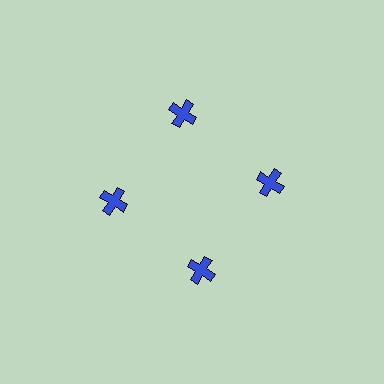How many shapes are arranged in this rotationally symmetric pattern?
There are 4 shapes, arranged in 4 groups of 1.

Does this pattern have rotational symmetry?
Yes, this pattern has 4-fold rotational symmetry. It looks the same after rotating 90 degrees around the center.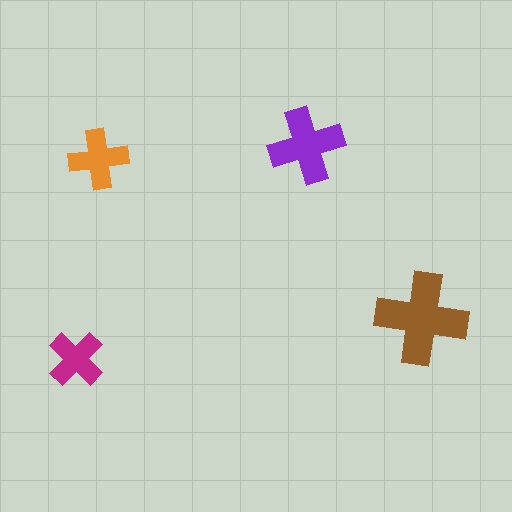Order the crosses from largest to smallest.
the brown one, the purple one, the orange one, the magenta one.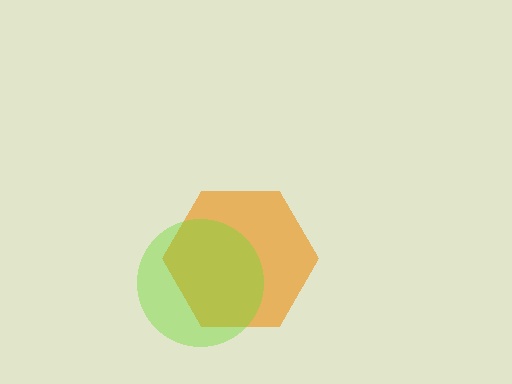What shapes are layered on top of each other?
The layered shapes are: an orange hexagon, a lime circle.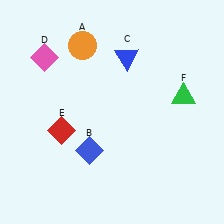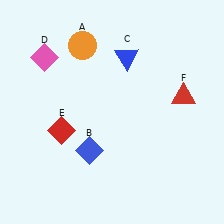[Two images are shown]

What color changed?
The triangle (F) changed from green in Image 1 to red in Image 2.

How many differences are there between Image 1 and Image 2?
There is 1 difference between the two images.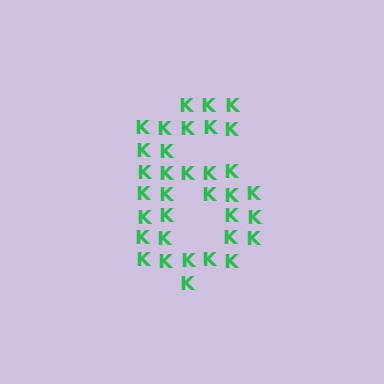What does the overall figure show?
The overall figure shows the digit 6.